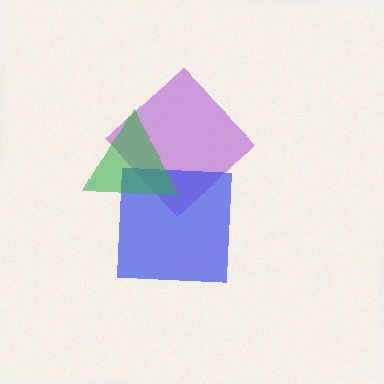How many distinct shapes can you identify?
There are 3 distinct shapes: a purple diamond, a blue square, a green triangle.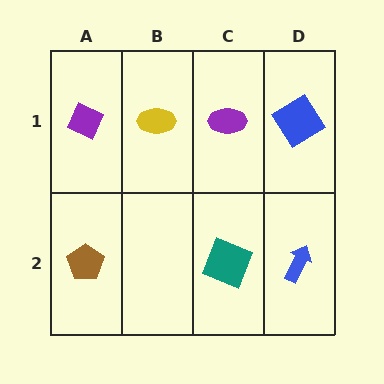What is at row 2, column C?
A teal square.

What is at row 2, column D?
A blue arrow.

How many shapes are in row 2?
3 shapes.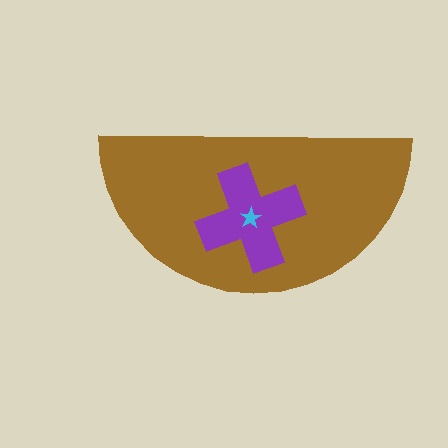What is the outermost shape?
The brown semicircle.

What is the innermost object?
The cyan star.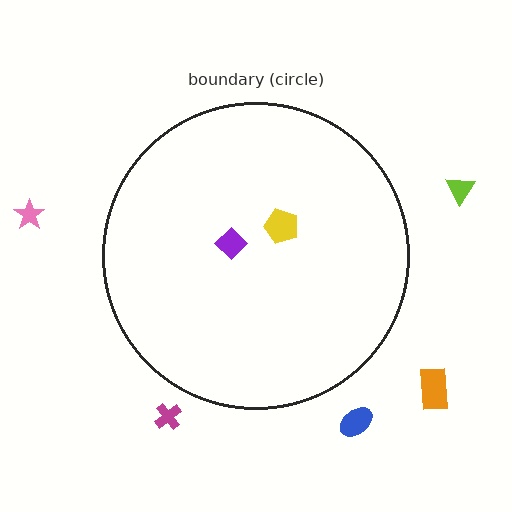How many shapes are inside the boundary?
2 inside, 5 outside.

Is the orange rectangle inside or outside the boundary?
Outside.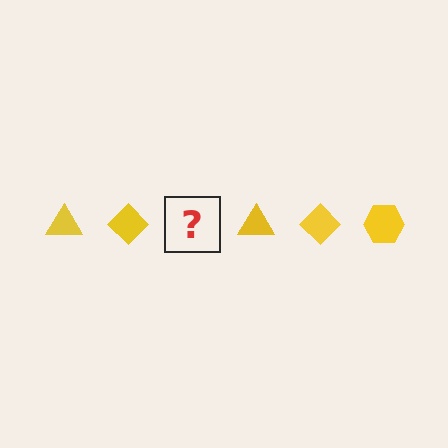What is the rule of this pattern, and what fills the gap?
The rule is that the pattern cycles through triangle, diamond, hexagon shapes in yellow. The gap should be filled with a yellow hexagon.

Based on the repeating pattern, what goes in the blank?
The blank should be a yellow hexagon.